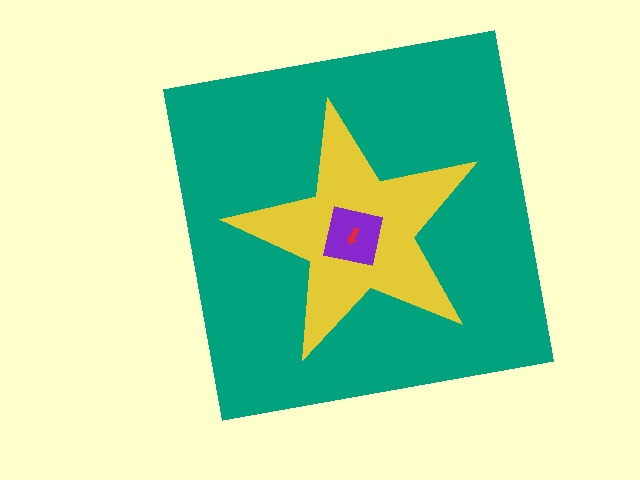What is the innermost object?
The red arrow.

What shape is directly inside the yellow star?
The purple square.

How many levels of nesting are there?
4.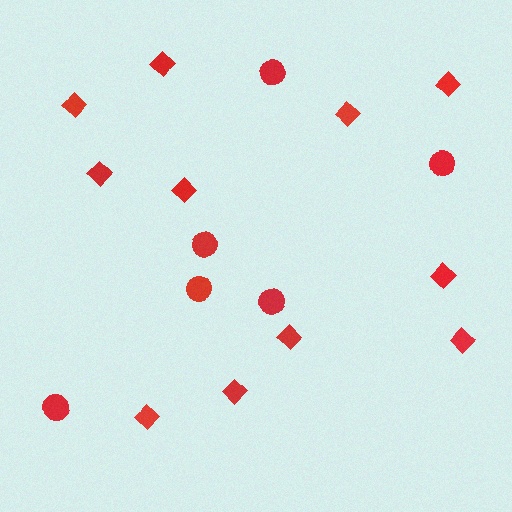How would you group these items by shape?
There are 2 groups: one group of diamonds (11) and one group of circles (6).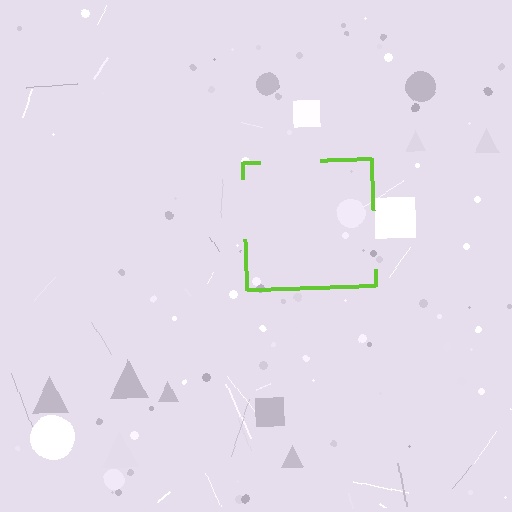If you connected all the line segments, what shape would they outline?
They would outline a square.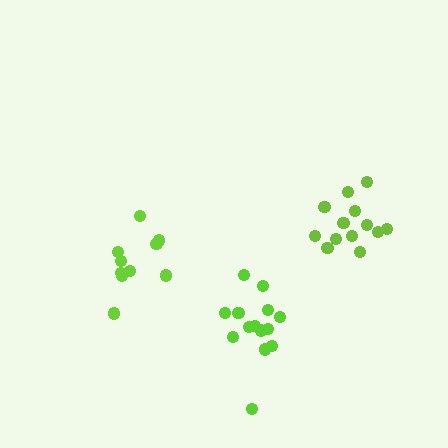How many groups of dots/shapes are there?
There are 3 groups.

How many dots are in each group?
Group 1: 10 dots, Group 2: 14 dots, Group 3: 13 dots (37 total).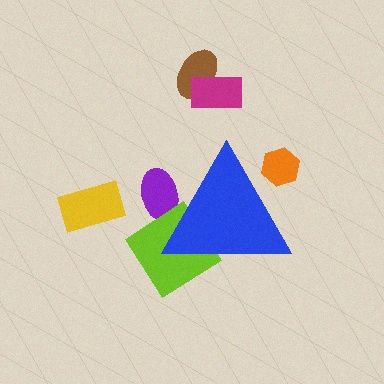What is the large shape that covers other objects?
A blue triangle.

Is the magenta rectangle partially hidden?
No, the magenta rectangle is fully visible.